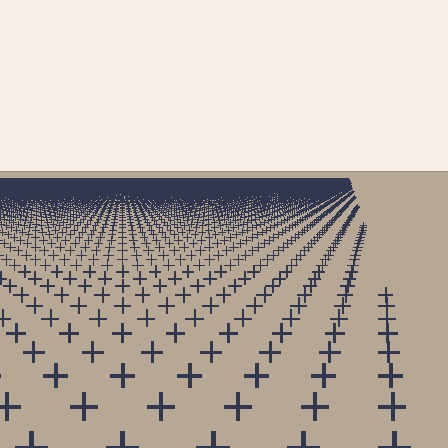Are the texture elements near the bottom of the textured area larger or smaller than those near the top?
Larger. Near the bottom, elements are closer to the viewer and appear at a bigger on-screen size.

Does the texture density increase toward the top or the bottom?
Density increases toward the top.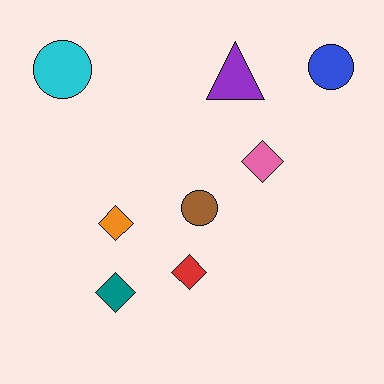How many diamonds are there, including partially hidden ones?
There are 4 diamonds.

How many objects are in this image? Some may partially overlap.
There are 8 objects.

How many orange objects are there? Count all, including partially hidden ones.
There is 1 orange object.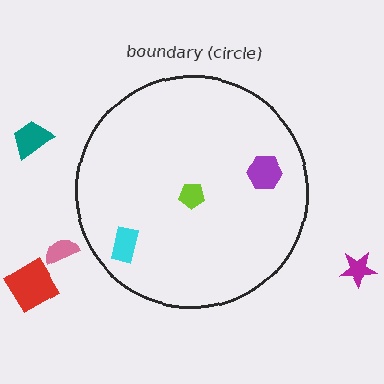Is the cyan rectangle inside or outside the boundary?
Inside.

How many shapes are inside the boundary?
3 inside, 4 outside.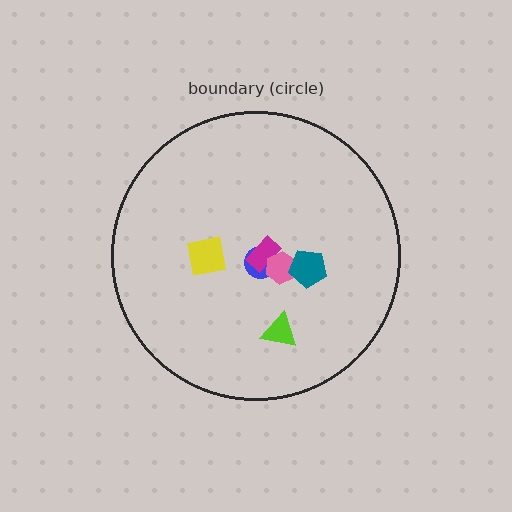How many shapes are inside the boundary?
6 inside, 0 outside.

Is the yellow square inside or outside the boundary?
Inside.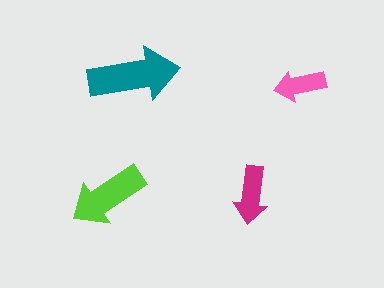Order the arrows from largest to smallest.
the teal one, the lime one, the magenta one, the pink one.